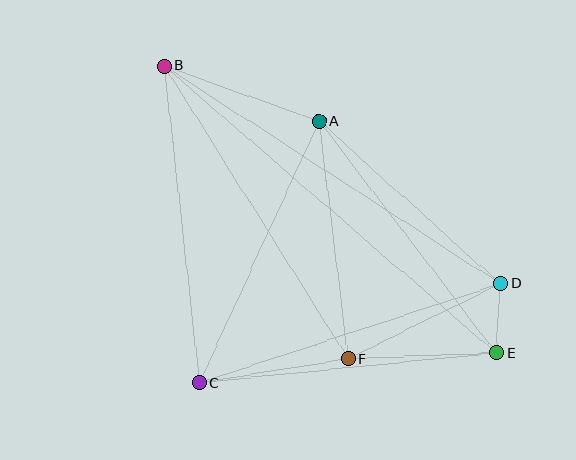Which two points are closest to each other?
Points D and E are closest to each other.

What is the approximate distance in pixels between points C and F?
The distance between C and F is approximately 150 pixels.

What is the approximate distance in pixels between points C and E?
The distance between C and E is approximately 298 pixels.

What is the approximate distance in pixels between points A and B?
The distance between A and B is approximately 164 pixels.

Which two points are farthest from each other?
Points B and E are farthest from each other.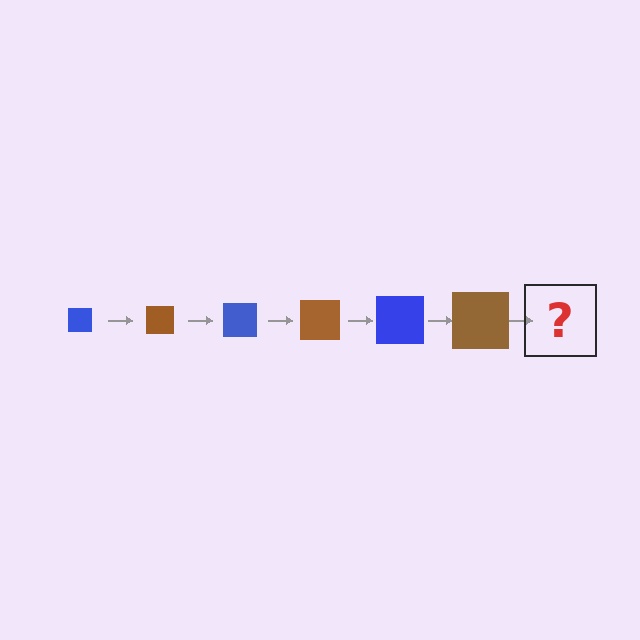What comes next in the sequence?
The next element should be a blue square, larger than the previous one.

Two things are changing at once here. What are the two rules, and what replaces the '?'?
The two rules are that the square grows larger each step and the color cycles through blue and brown. The '?' should be a blue square, larger than the previous one.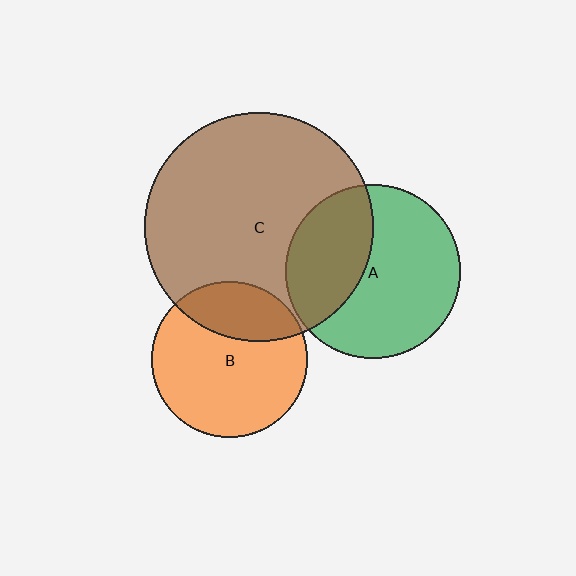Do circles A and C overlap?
Yes.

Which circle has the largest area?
Circle C (brown).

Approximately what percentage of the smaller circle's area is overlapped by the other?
Approximately 35%.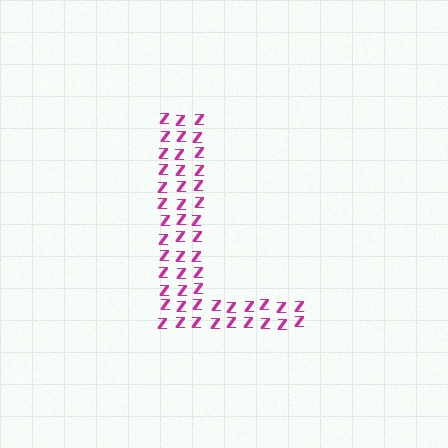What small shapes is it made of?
It is made of small letter Z's.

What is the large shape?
The large shape is the letter L.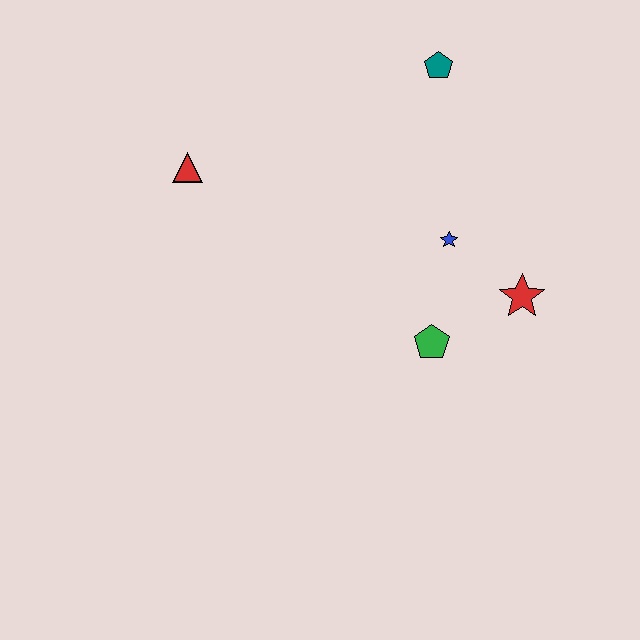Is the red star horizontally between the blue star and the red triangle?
No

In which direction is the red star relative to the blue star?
The red star is to the right of the blue star.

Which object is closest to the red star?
The blue star is closest to the red star.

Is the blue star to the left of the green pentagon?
No